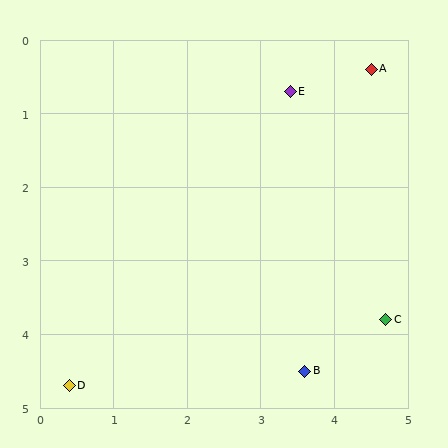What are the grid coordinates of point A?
Point A is at approximately (4.5, 0.4).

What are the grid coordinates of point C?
Point C is at approximately (4.7, 3.8).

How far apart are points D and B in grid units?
Points D and B are about 3.2 grid units apart.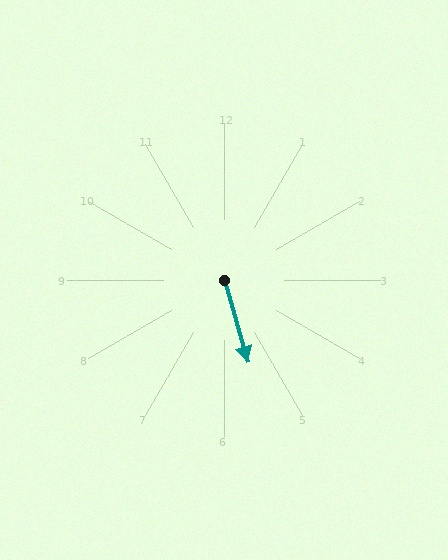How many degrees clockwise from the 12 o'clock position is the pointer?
Approximately 164 degrees.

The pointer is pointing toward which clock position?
Roughly 5 o'clock.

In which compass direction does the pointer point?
South.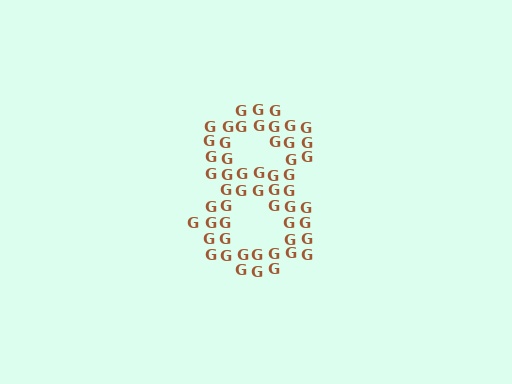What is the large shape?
The large shape is the digit 8.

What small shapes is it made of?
It is made of small letter G's.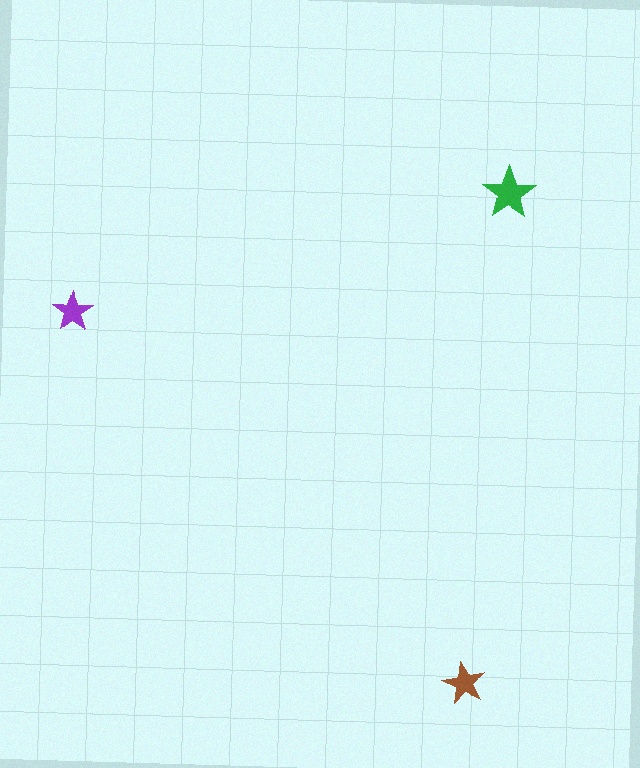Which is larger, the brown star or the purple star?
The brown one.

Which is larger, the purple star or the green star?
The green one.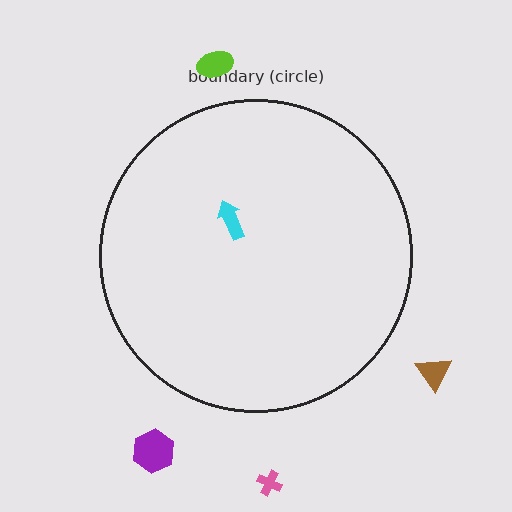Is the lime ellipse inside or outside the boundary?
Outside.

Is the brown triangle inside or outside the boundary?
Outside.